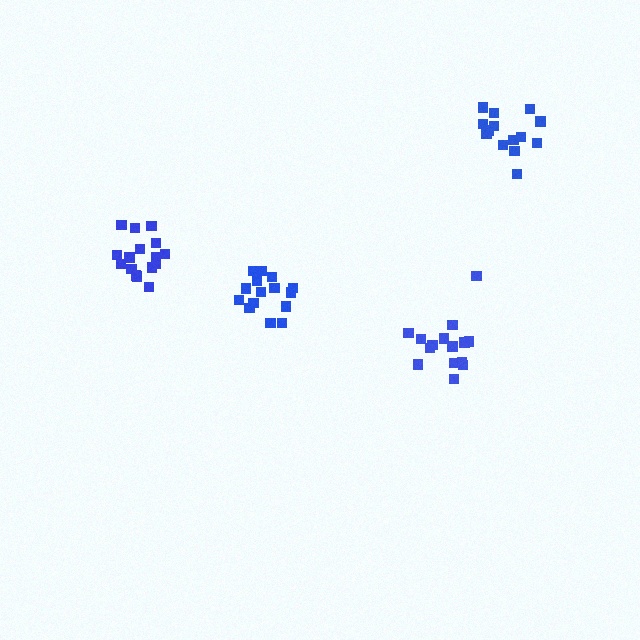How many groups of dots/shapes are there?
There are 4 groups.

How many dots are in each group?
Group 1: 16 dots, Group 2: 15 dots, Group 3: 15 dots, Group 4: 15 dots (61 total).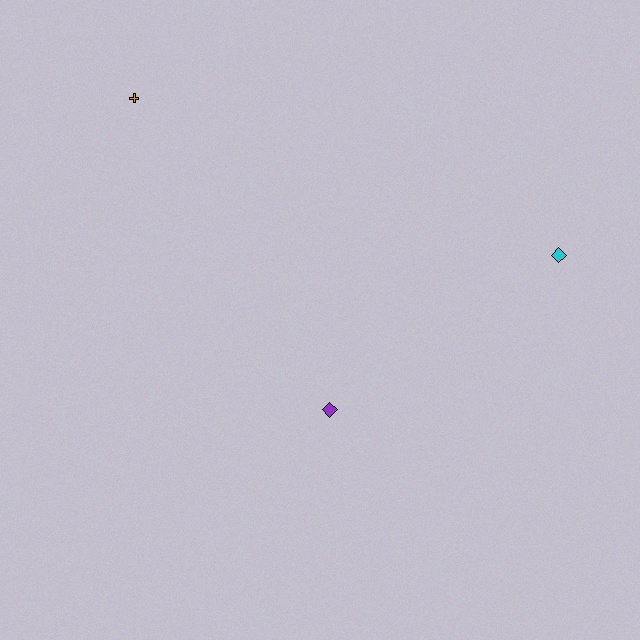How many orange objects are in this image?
There is 1 orange object.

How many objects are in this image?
There are 3 objects.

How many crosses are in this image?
There is 1 cross.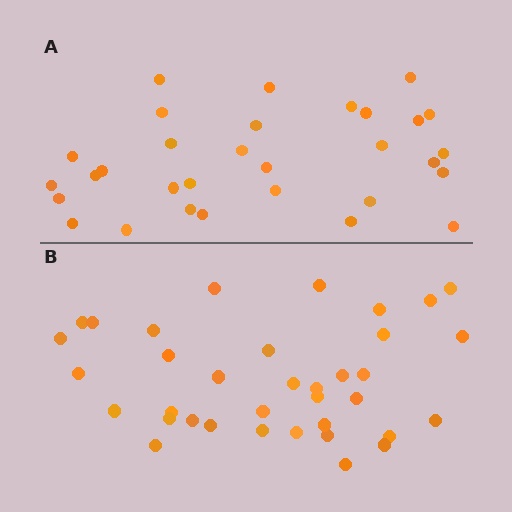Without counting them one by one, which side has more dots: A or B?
Region B (the bottom region) has more dots.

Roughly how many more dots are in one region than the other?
Region B has about 5 more dots than region A.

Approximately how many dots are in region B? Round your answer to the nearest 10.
About 40 dots. (The exact count is 36, which rounds to 40.)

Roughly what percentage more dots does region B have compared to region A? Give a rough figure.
About 15% more.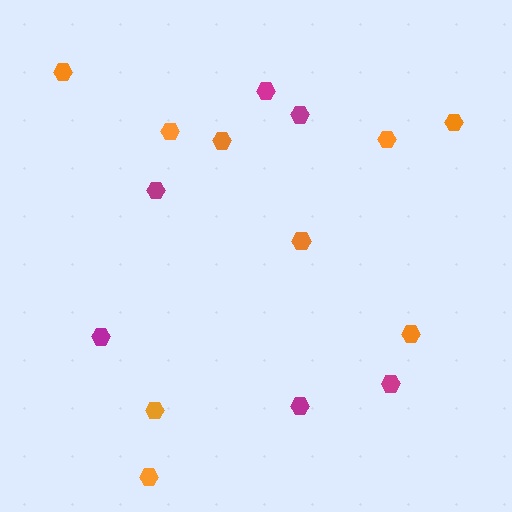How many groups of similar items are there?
There are 2 groups: one group of orange hexagons (9) and one group of magenta hexagons (6).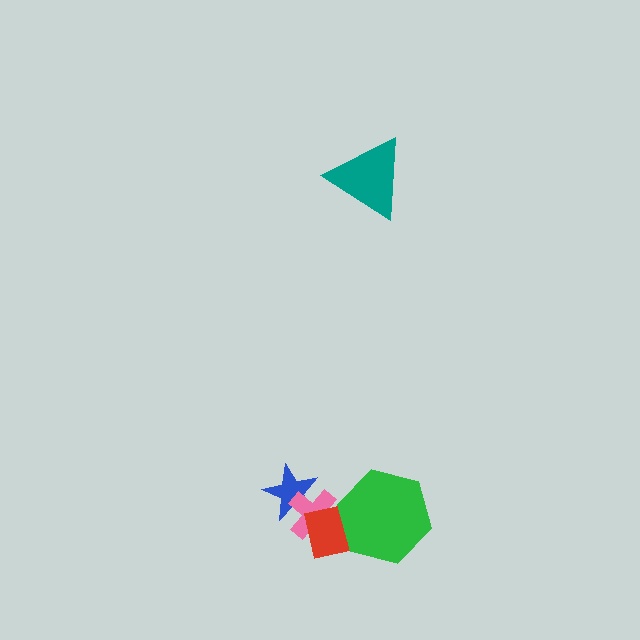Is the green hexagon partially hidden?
No, no other shape covers it.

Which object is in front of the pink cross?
The red square is in front of the pink cross.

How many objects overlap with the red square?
3 objects overlap with the red square.